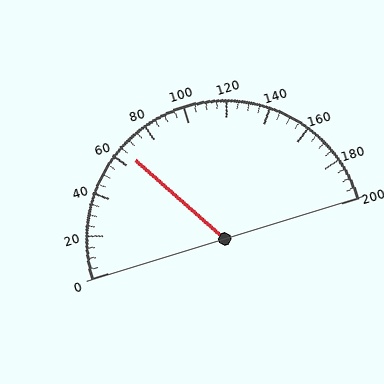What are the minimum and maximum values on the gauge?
The gauge ranges from 0 to 200.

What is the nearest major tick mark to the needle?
The nearest major tick mark is 60.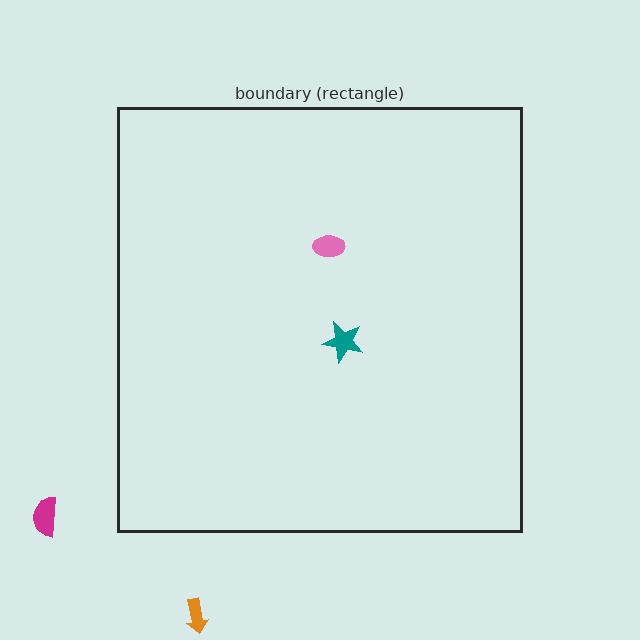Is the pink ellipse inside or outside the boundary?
Inside.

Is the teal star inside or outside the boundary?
Inside.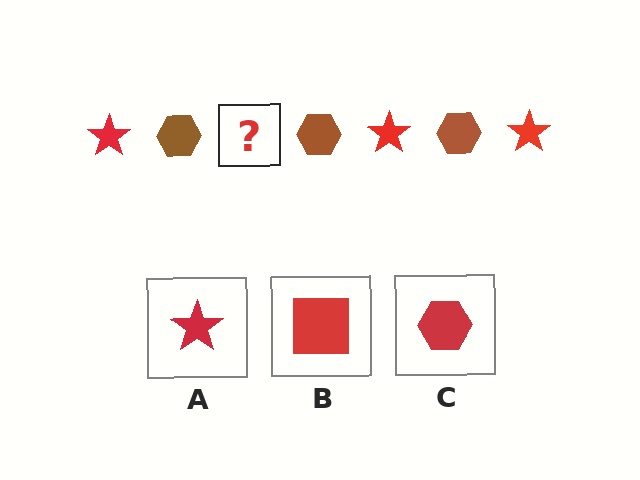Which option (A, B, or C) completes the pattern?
A.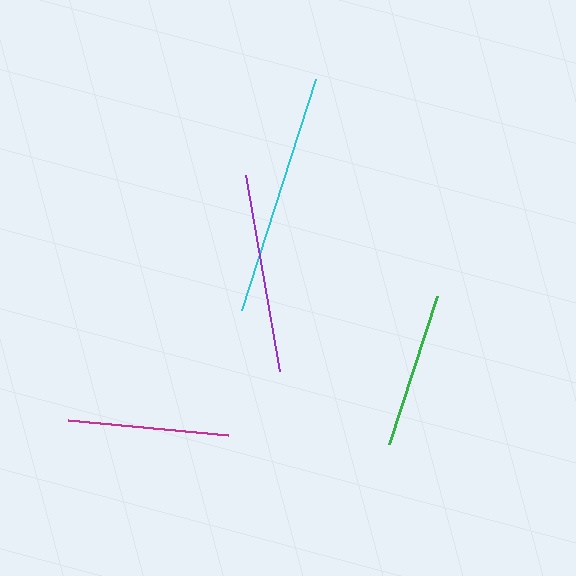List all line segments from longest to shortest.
From longest to shortest: cyan, purple, magenta, green.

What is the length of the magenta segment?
The magenta segment is approximately 161 pixels long.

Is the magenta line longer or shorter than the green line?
The magenta line is longer than the green line.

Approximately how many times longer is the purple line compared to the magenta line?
The purple line is approximately 1.2 times the length of the magenta line.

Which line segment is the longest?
The cyan line is the longest at approximately 242 pixels.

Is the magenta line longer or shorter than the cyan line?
The cyan line is longer than the magenta line.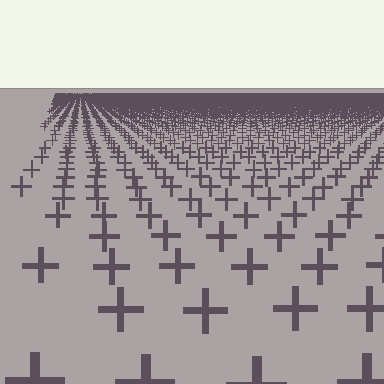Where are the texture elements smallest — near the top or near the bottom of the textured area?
Near the top.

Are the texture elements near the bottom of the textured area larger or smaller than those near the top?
Larger. Near the bottom, elements are closer to the viewer and appear at a bigger on-screen size.